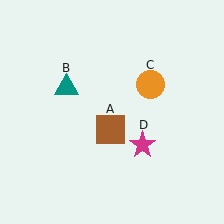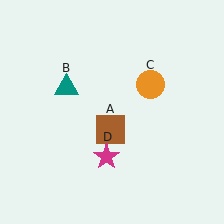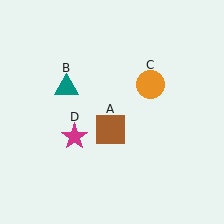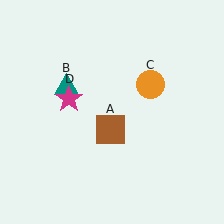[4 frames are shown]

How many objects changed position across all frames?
1 object changed position: magenta star (object D).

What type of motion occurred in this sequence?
The magenta star (object D) rotated clockwise around the center of the scene.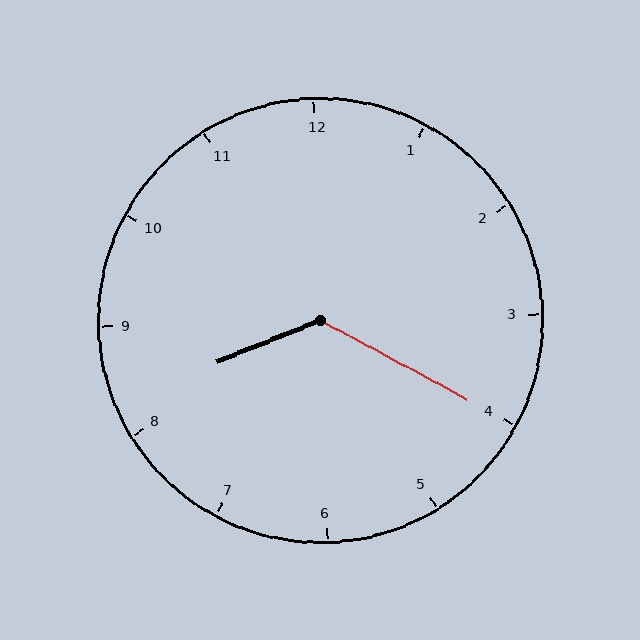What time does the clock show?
8:20.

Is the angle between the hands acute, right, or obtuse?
It is obtuse.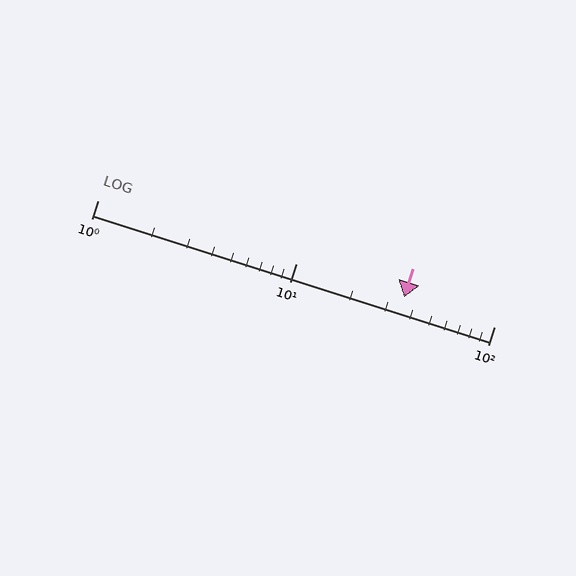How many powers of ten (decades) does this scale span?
The scale spans 2 decades, from 1 to 100.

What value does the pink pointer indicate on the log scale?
The pointer indicates approximately 35.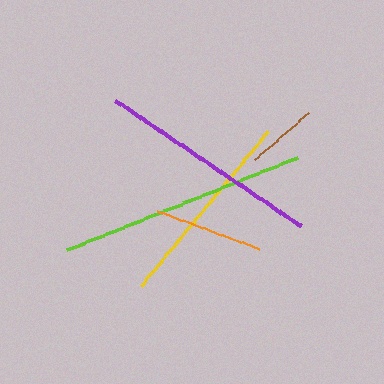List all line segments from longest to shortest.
From longest to shortest: lime, purple, yellow, orange, brown.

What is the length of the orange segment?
The orange segment is approximately 109 pixels long.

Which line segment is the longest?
The lime line is the longest at approximately 250 pixels.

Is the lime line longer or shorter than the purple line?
The lime line is longer than the purple line.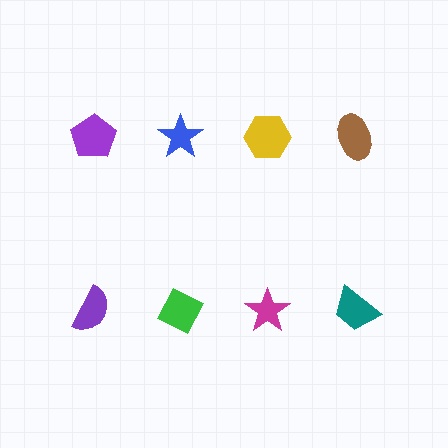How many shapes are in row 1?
4 shapes.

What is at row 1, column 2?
A blue star.